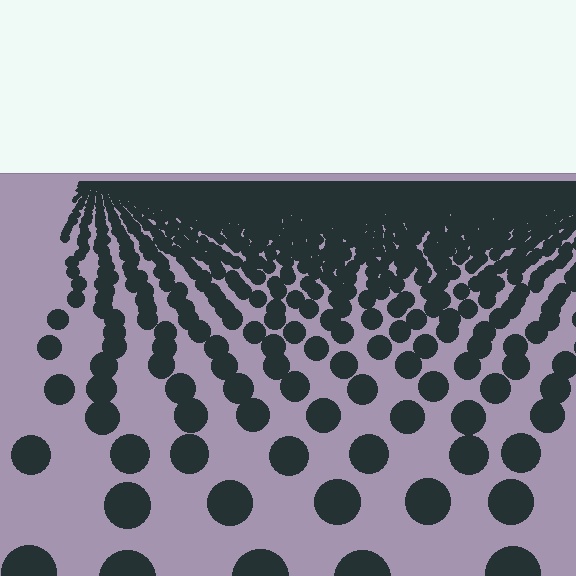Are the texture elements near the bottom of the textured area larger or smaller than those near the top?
Larger. Near the bottom, elements are closer to the viewer and appear at a bigger on-screen size.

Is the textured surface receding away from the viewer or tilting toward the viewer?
The surface is receding away from the viewer. Texture elements get smaller and denser toward the top.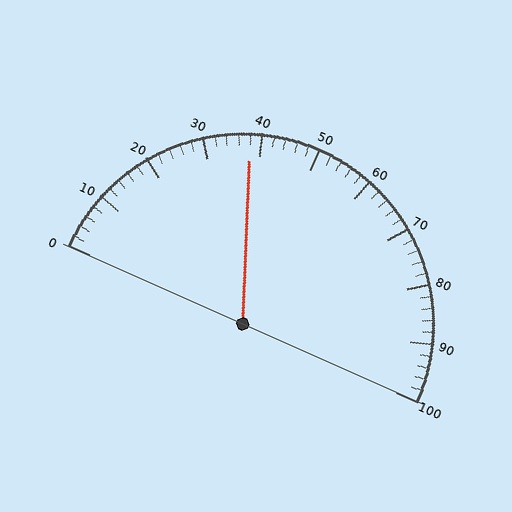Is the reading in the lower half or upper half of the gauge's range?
The reading is in the lower half of the range (0 to 100).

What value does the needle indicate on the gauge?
The needle indicates approximately 38.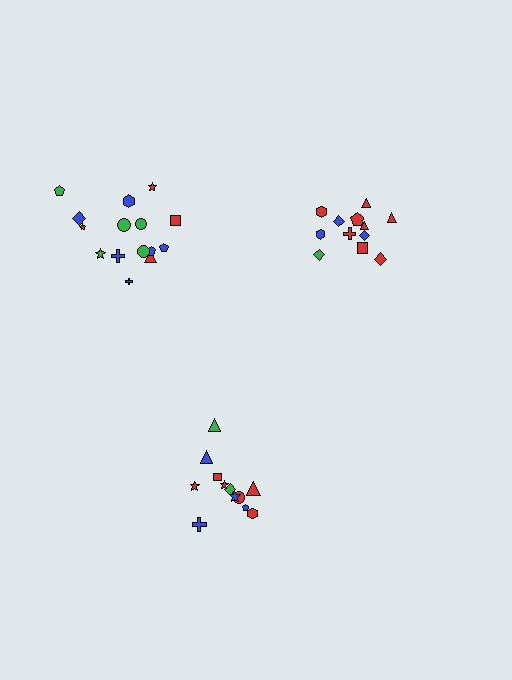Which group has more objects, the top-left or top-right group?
The top-left group.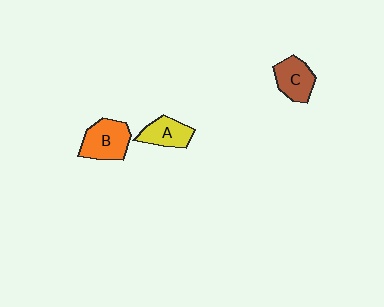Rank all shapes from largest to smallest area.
From largest to smallest: B (orange), C (brown), A (yellow).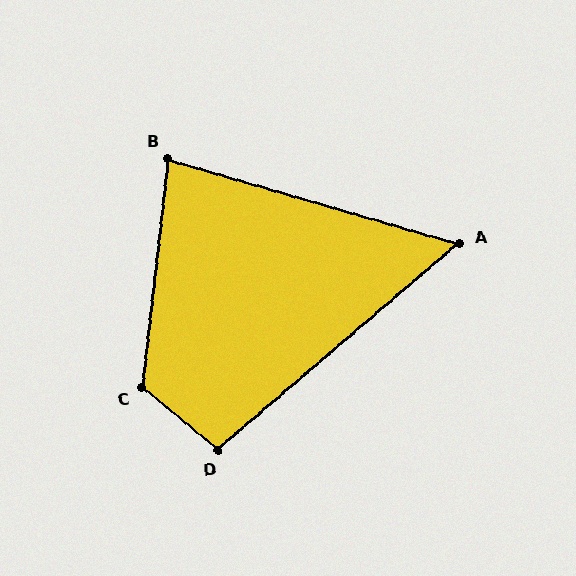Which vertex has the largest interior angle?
C, at approximately 123 degrees.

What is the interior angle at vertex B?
Approximately 80 degrees (acute).